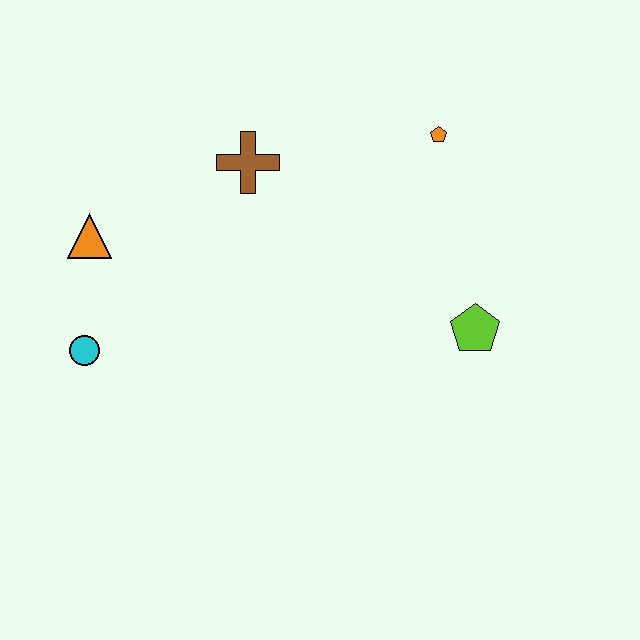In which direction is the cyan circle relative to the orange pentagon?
The cyan circle is to the left of the orange pentagon.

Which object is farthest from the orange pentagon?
The cyan circle is farthest from the orange pentagon.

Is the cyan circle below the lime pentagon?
Yes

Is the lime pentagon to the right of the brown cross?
Yes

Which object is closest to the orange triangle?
The cyan circle is closest to the orange triangle.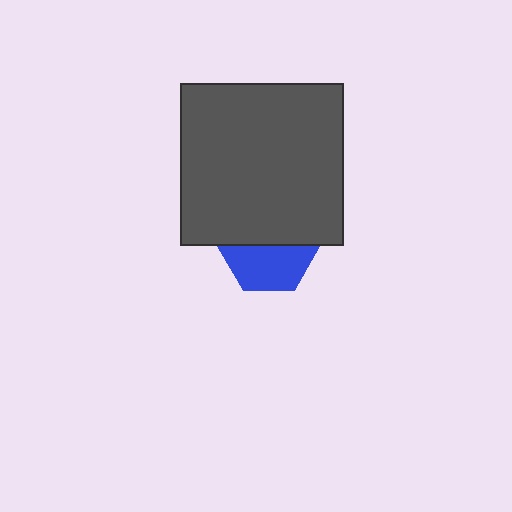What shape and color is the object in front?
The object in front is a dark gray square.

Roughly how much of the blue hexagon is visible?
About half of it is visible (roughly 51%).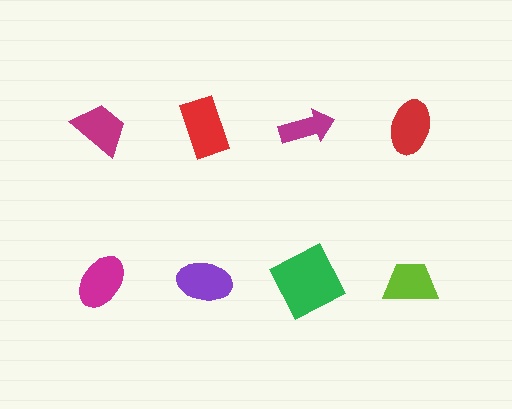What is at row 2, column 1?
A magenta ellipse.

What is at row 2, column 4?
A lime trapezoid.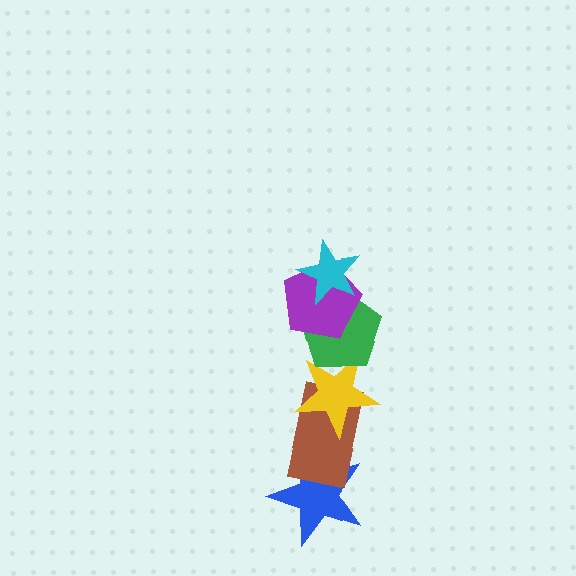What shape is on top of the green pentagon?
The purple pentagon is on top of the green pentagon.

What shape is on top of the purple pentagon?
The cyan star is on top of the purple pentagon.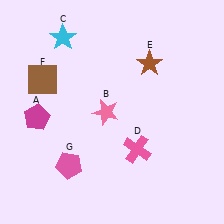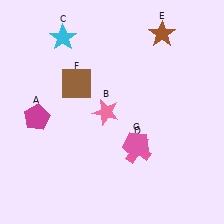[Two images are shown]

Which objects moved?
The objects that moved are: the brown star (E), the brown square (F), the pink pentagon (G).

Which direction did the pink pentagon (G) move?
The pink pentagon (G) moved right.